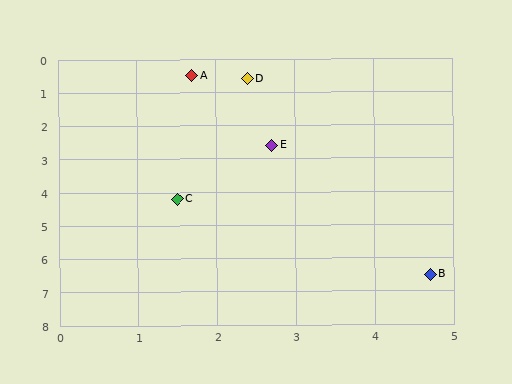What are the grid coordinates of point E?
Point E is at approximately (2.7, 2.6).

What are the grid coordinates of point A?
Point A is at approximately (1.7, 0.5).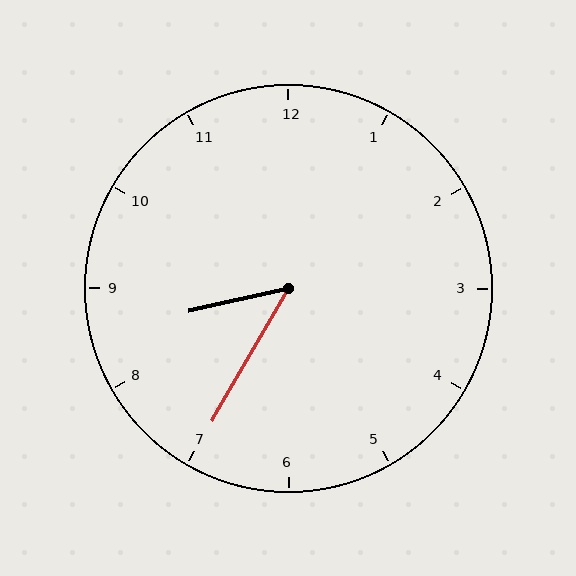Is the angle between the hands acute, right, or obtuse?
It is acute.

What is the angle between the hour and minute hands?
Approximately 48 degrees.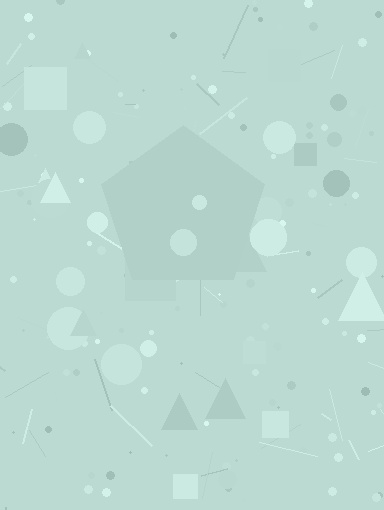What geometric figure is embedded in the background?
A pentagon is embedded in the background.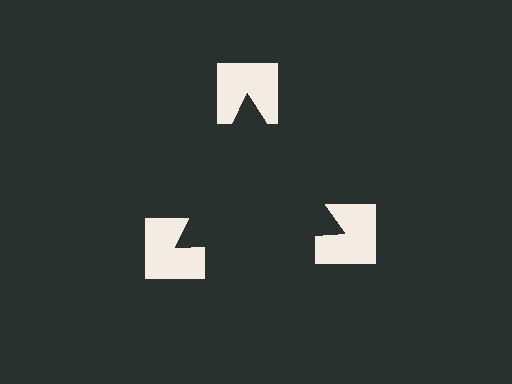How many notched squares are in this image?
There are 3 — one at each vertex of the illusory triangle.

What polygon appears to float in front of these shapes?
An illusory triangle — its edges are inferred from the aligned wedge cuts in the notched squares, not physically drawn.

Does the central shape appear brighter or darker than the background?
It typically appears slightly darker than the background, even though no actual brightness change is drawn.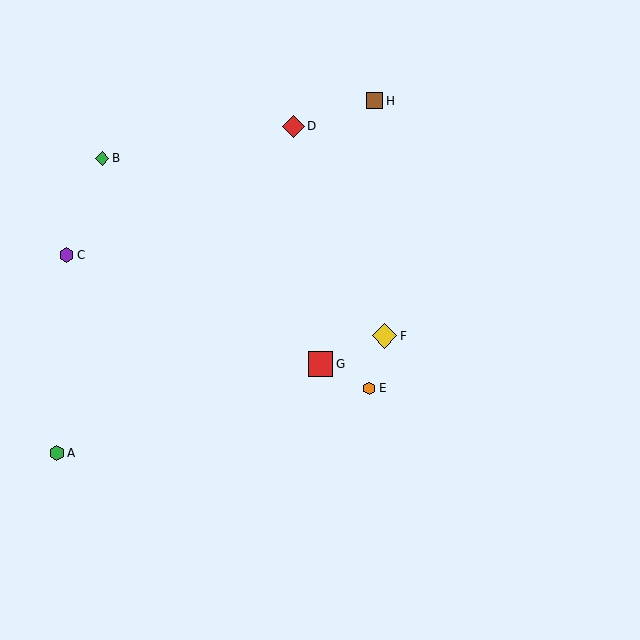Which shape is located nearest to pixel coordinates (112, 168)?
The green diamond (labeled B) at (102, 158) is nearest to that location.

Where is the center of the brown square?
The center of the brown square is at (375, 101).